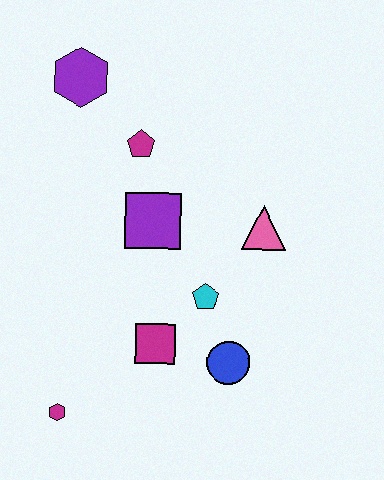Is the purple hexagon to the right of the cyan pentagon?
No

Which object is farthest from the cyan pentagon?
The purple hexagon is farthest from the cyan pentagon.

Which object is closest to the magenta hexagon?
The magenta square is closest to the magenta hexagon.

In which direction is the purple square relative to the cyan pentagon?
The purple square is above the cyan pentagon.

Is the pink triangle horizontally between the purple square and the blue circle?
No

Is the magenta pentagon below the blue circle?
No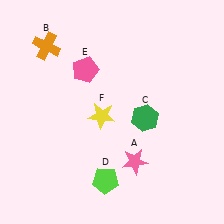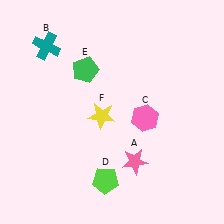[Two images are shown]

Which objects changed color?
B changed from orange to teal. C changed from green to pink. E changed from pink to green.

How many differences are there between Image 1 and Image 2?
There are 3 differences between the two images.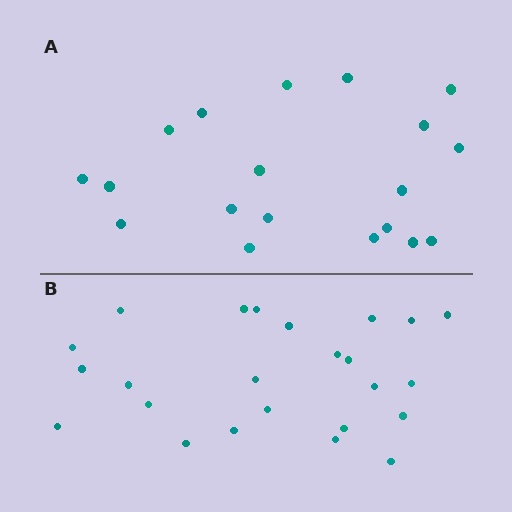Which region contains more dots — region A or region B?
Region B (the bottom region) has more dots.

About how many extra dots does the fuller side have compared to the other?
Region B has about 5 more dots than region A.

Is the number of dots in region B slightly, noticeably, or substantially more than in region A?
Region B has noticeably more, but not dramatically so. The ratio is roughly 1.3 to 1.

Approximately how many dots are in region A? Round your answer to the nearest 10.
About 20 dots. (The exact count is 19, which rounds to 20.)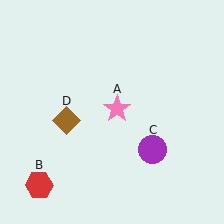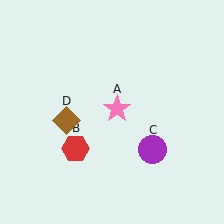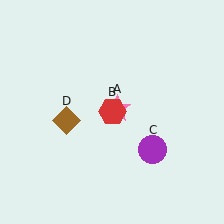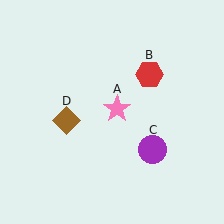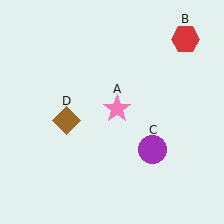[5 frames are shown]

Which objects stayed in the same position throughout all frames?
Pink star (object A) and purple circle (object C) and brown diamond (object D) remained stationary.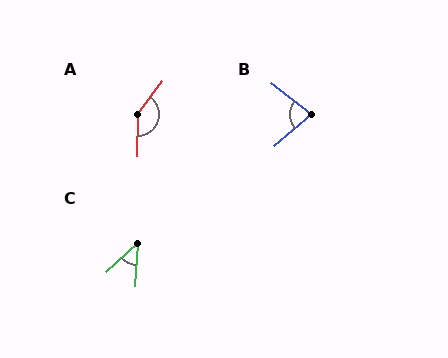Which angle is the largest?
A, at approximately 143 degrees.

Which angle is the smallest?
C, at approximately 44 degrees.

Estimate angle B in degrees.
Approximately 79 degrees.